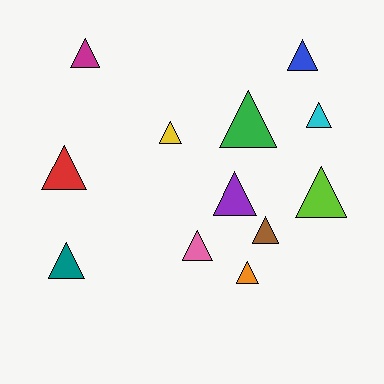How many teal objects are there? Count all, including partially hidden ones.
There is 1 teal object.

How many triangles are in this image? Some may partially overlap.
There are 12 triangles.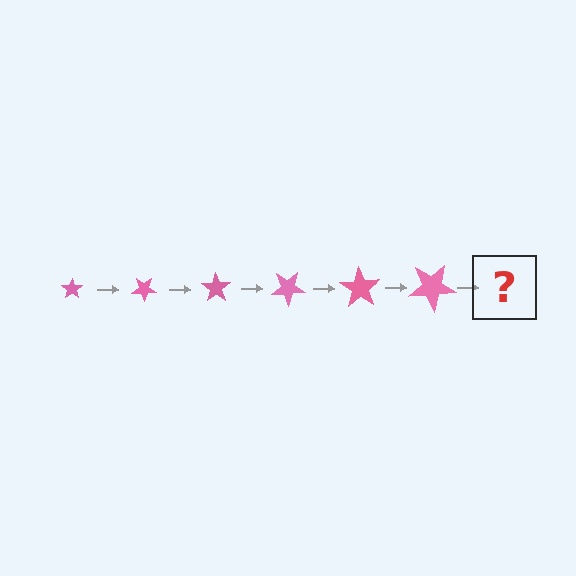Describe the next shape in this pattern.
It should be a star, larger than the previous one and rotated 210 degrees from the start.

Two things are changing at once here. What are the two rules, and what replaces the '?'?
The two rules are that the star grows larger each step and it rotates 35 degrees each step. The '?' should be a star, larger than the previous one and rotated 210 degrees from the start.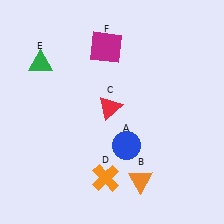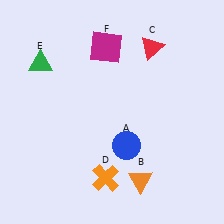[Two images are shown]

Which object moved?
The red triangle (C) moved up.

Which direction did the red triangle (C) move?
The red triangle (C) moved up.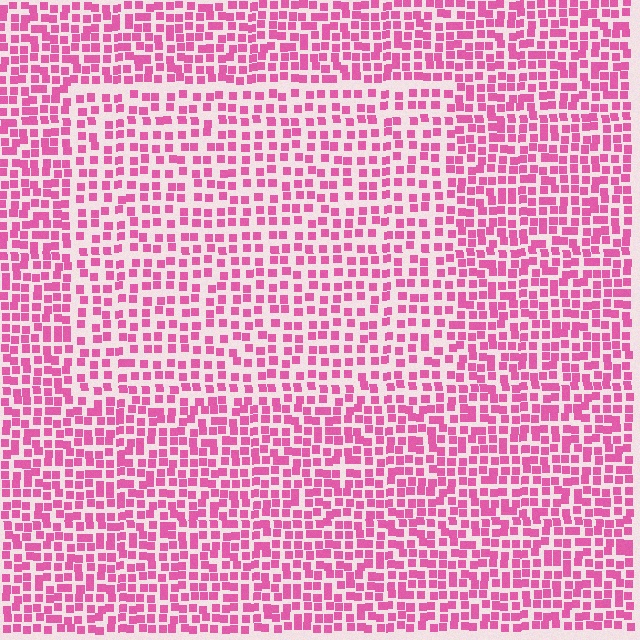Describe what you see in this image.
The image contains small pink elements arranged at two different densities. A rectangle-shaped region is visible where the elements are less densely packed than the surrounding area.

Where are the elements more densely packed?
The elements are more densely packed outside the rectangle boundary.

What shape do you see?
I see a rectangle.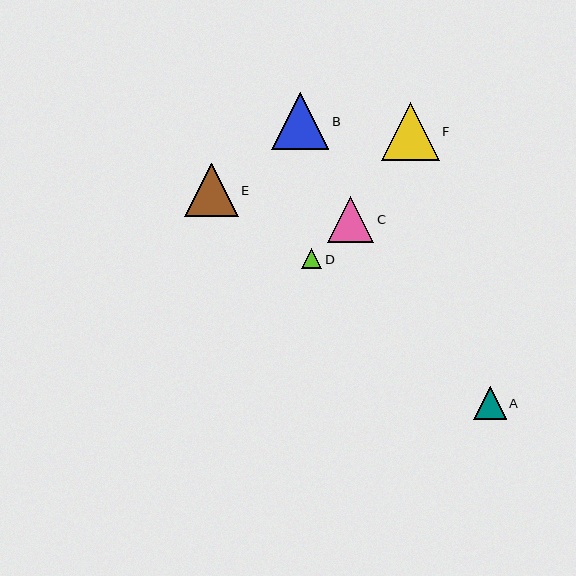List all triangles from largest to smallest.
From largest to smallest: F, B, E, C, A, D.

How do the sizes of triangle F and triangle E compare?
Triangle F and triangle E are approximately the same size.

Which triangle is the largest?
Triangle F is the largest with a size of approximately 58 pixels.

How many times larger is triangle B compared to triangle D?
Triangle B is approximately 2.8 times the size of triangle D.